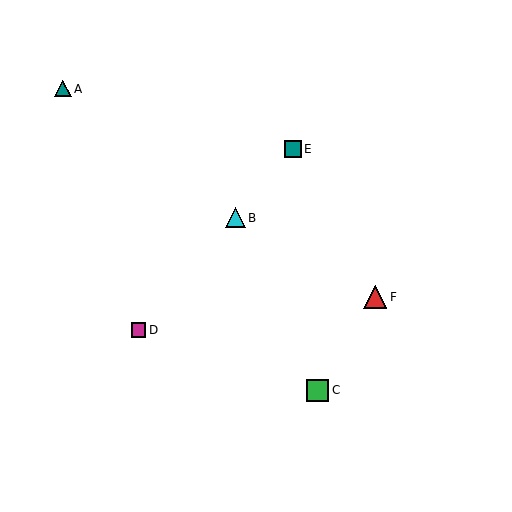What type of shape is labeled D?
Shape D is a magenta square.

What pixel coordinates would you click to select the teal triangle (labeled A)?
Click at (63, 89) to select the teal triangle A.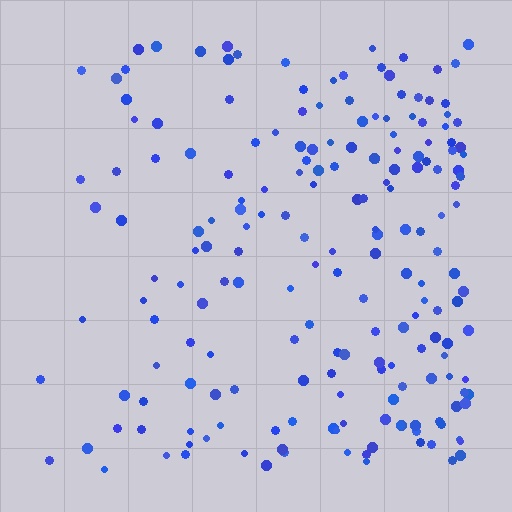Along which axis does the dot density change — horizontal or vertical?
Horizontal.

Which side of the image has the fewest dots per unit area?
The left.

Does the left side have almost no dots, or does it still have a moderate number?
Still a moderate number, just noticeably fewer than the right.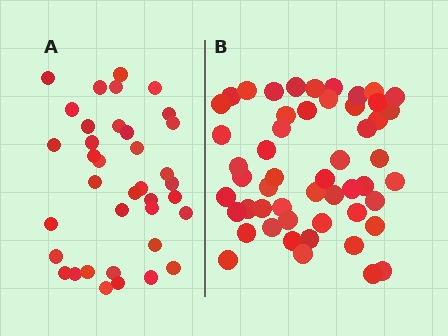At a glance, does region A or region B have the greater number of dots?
Region B (the right region) has more dots.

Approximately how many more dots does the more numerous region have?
Region B has approximately 15 more dots than region A.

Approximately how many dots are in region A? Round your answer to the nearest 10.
About 40 dots. (The exact count is 37, which rounds to 40.)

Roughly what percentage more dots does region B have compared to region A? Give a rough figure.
About 40% more.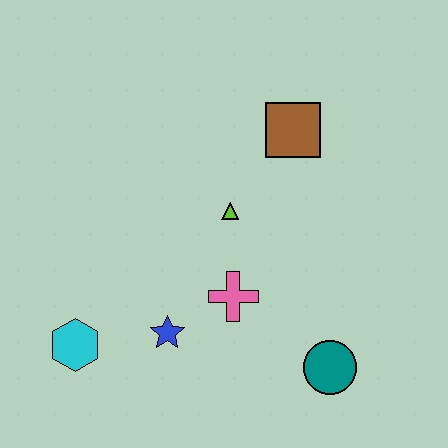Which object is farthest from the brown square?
The cyan hexagon is farthest from the brown square.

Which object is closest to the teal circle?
The pink cross is closest to the teal circle.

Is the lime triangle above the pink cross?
Yes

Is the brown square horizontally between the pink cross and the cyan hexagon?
No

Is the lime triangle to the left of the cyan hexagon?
No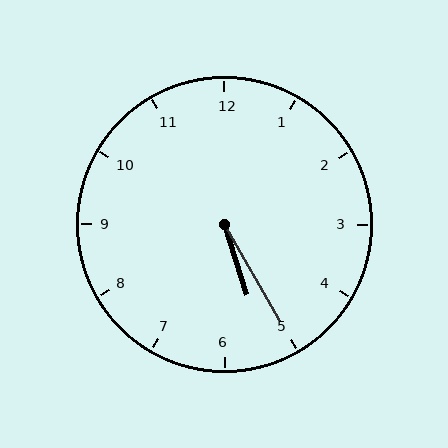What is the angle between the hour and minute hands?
Approximately 12 degrees.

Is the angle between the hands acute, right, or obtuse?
It is acute.